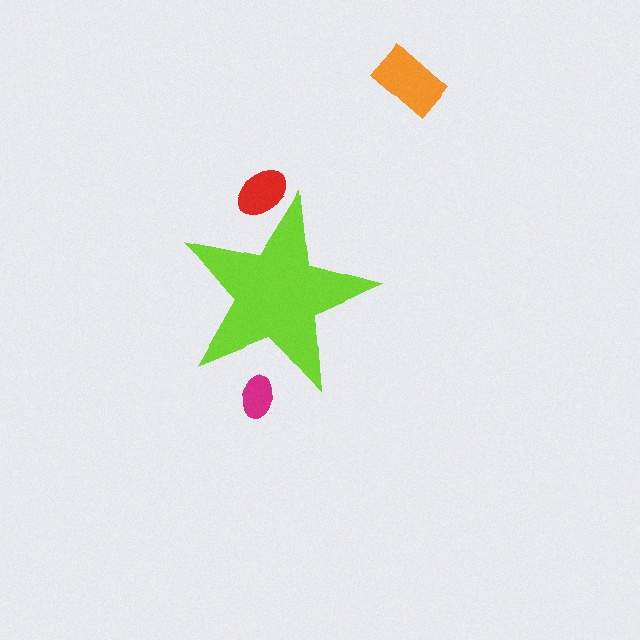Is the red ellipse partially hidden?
Yes, the red ellipse is partially hidden behind the lime star.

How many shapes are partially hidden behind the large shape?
2 shapes are partially hidden.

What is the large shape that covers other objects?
A lime star.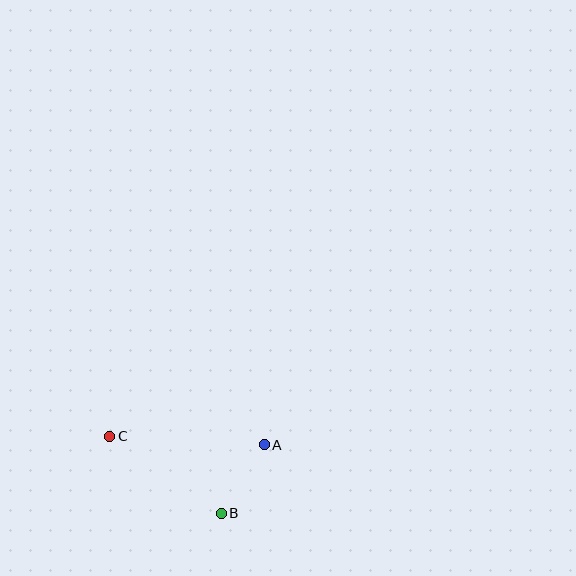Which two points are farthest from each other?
Points A and C are farthest from each other.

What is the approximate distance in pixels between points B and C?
The distance between B and C is approximately 136 pixels.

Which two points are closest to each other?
Points A and B are closest to each other.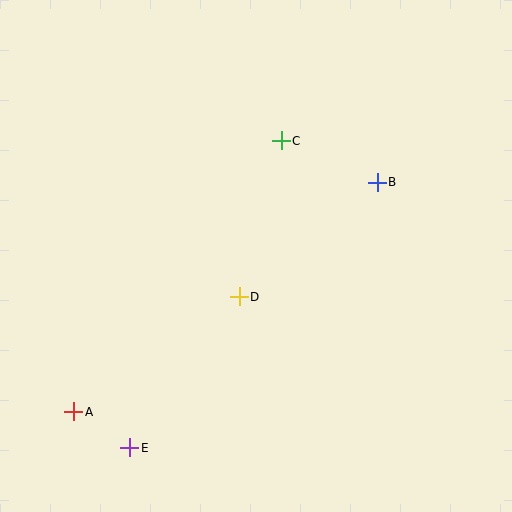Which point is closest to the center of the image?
Point D at (239, 297) is closest to the center.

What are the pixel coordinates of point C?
Point C is at (281, 141).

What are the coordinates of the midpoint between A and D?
The midpoint between A and D is at (157, 354).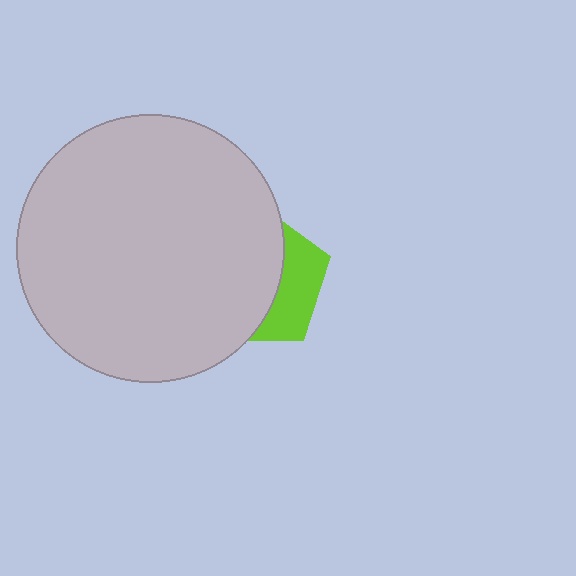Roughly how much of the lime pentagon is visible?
A small part of it is visible (roughly 34%).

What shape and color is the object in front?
The object in front is a light gray circle.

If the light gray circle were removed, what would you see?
You would see the complete lime pentagon.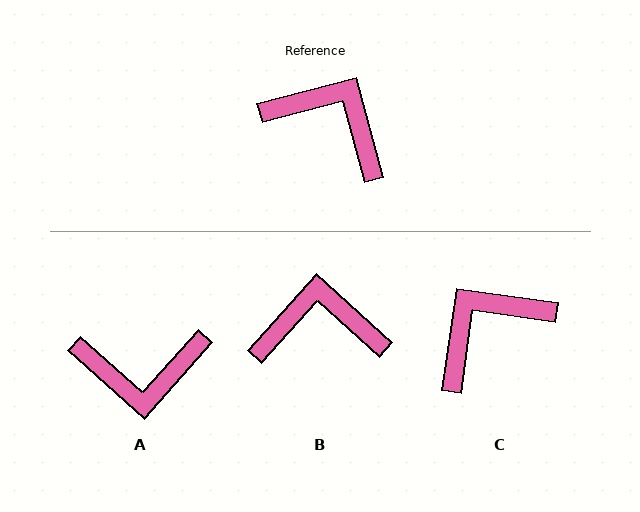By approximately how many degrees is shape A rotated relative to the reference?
Approximately 147 degrees clockwise.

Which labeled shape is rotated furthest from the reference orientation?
A, about 147 degrees away.